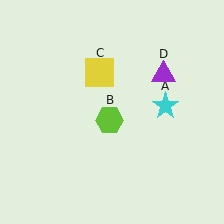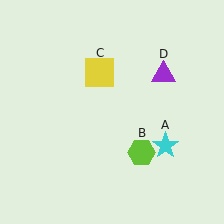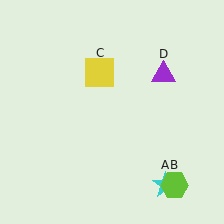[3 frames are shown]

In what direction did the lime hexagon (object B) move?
The lime hexagon (object B) moved down and to the right.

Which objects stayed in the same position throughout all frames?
Yellow square (object C) and purple triangle (object D) remained stationary.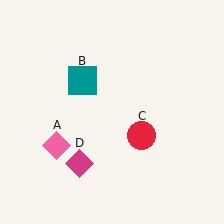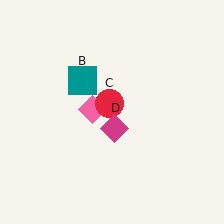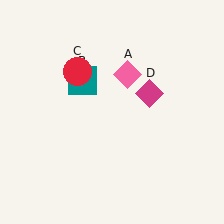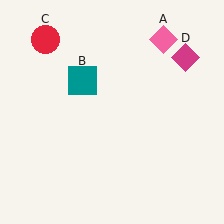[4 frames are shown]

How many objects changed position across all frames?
3 objects changed position: pink diamond (object A), red circle (object C), magenta diamond (object D).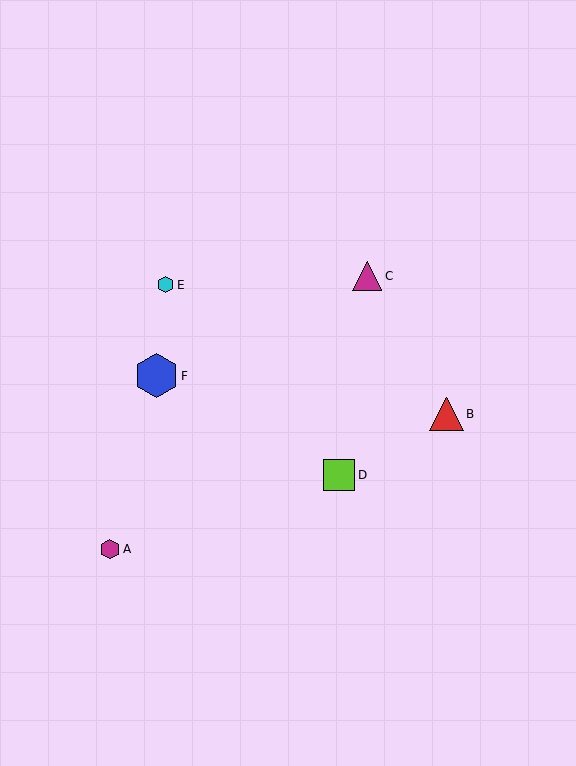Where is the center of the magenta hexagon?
The center of the magenta hexagon is at (110, 549).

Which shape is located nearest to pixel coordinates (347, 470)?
The lime square (labeled D) at (339, 475) is nearest to that location.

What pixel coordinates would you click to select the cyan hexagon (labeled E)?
Click at (166, 285) to select the cyan hexagon E.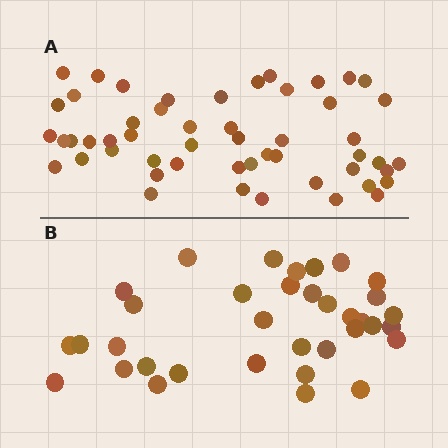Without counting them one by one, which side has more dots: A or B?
Region A (the top region) has more dots.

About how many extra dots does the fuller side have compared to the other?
Region A has approximately 15 more dots than region B.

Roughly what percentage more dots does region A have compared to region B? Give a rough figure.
About 50% more.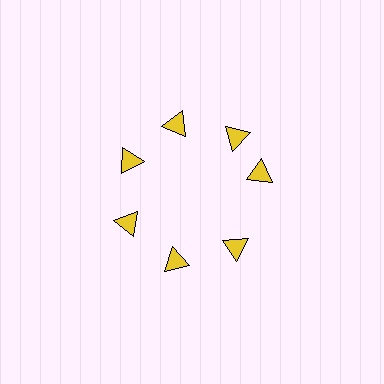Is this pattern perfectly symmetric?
No. The 7 yellow triangles are arranged in a ring, but one element near the 3 o'clock position is rotated out of alignment along the ring, breaking the 7-fold rotational symmetry.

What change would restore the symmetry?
The symmetry would be restored by rotating it back into even spacing with its neighbors so that all 7 triangles sit at equal angles and equal distance from the center.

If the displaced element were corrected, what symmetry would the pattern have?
It would have 7-fold rotational symmetry — the pattern would map onto itself every 51 degrees.